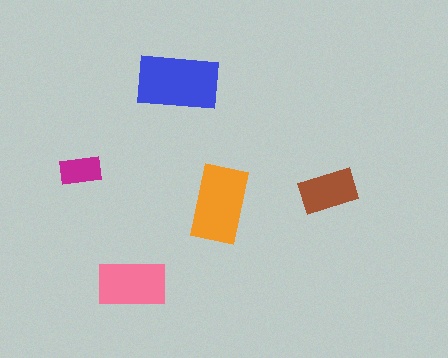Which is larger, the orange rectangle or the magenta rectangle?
The orange one.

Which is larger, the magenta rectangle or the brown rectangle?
The brown one.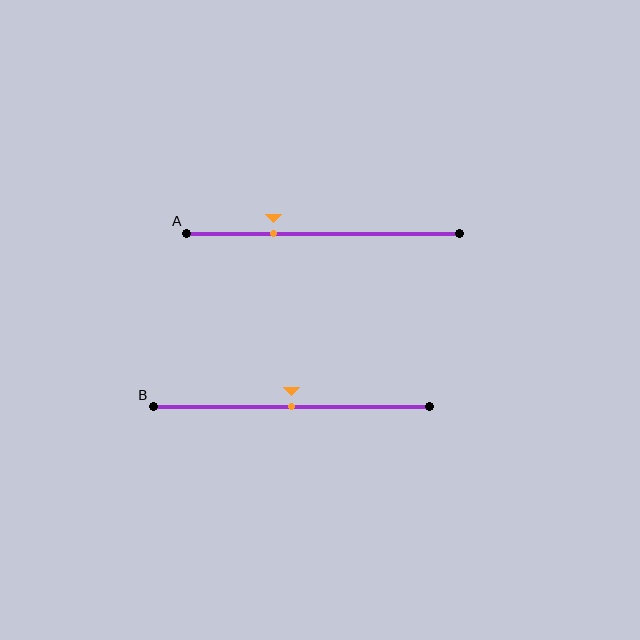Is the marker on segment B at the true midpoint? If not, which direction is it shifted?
Yes, the marker on segment B is at the true midpoint.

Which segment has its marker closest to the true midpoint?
Segment B has its marker closest to the true midpoint.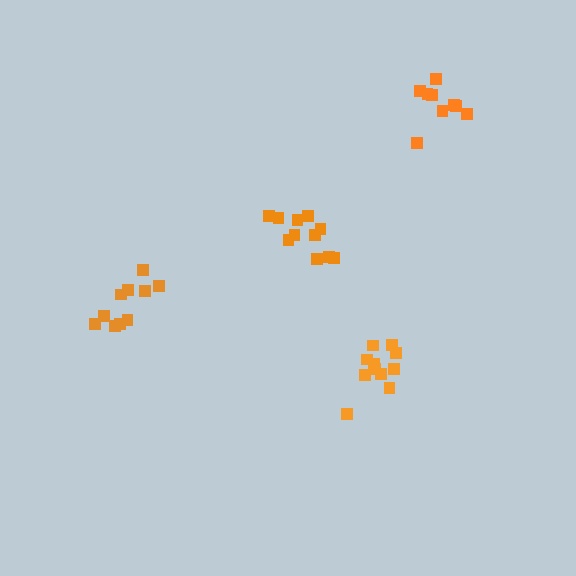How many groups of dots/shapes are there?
There are 4 groups.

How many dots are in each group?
Group 1: 11 dots, Group 2: 11 dots, Group 3: 9 dots, Group 4: 10 dots (41 total).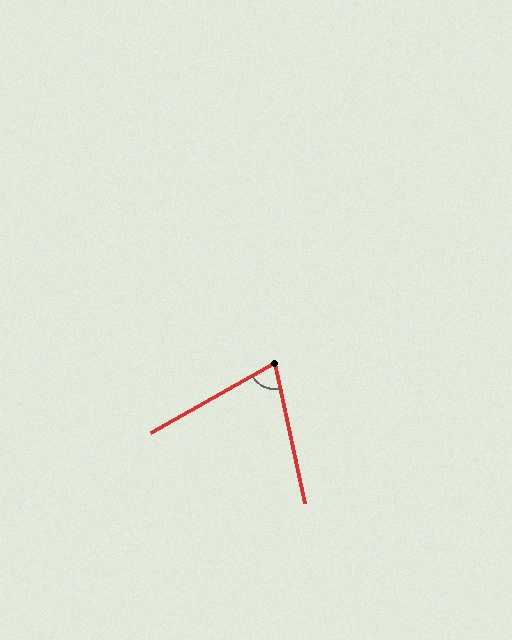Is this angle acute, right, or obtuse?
It is acute.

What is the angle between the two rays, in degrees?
Approximately 73 degrees.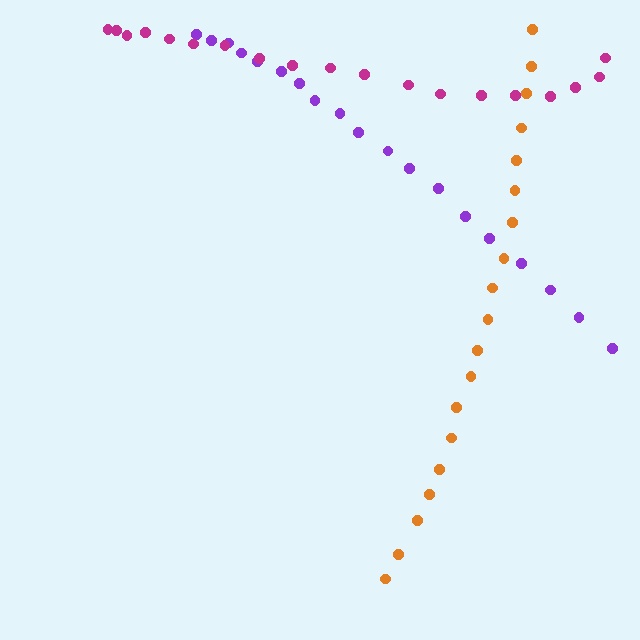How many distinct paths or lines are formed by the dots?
There are 3 distinct paths.